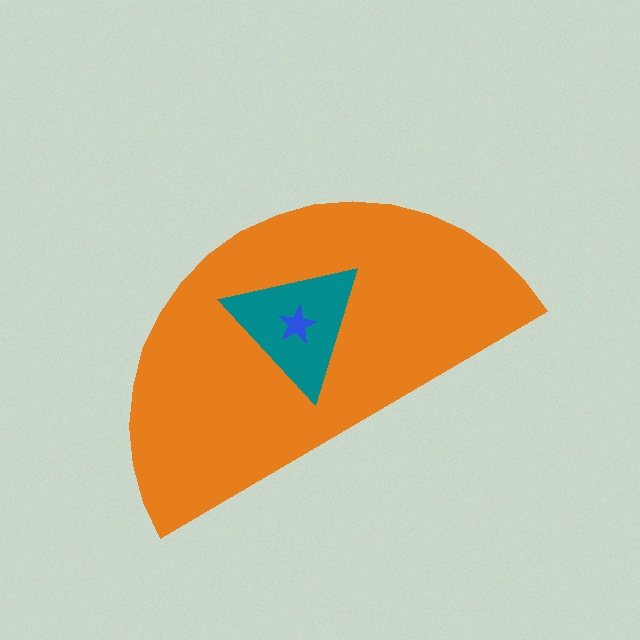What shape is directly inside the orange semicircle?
The teal triangle.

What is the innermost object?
The blue star.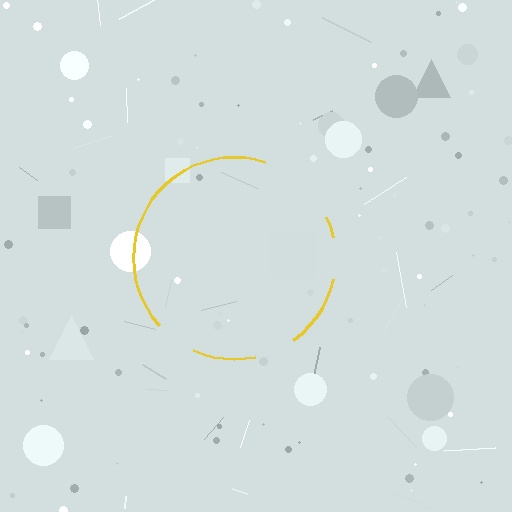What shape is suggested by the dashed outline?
The dashed outline suggests a circle.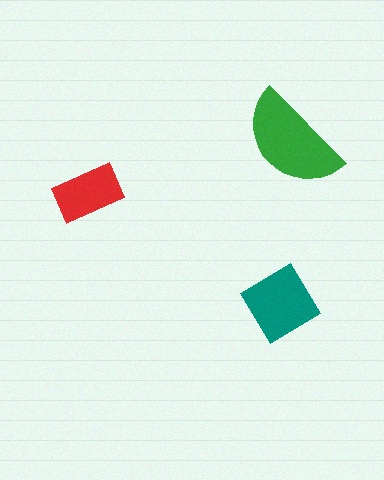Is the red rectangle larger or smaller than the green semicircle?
Smaller.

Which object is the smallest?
The red rectangle.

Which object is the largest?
The green semicircle.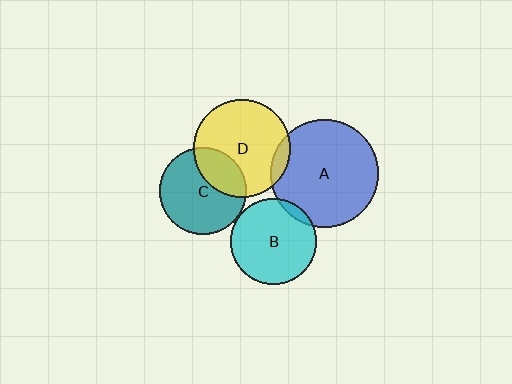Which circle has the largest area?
Circle A (blue).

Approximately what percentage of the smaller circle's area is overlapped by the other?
Approximately 10%.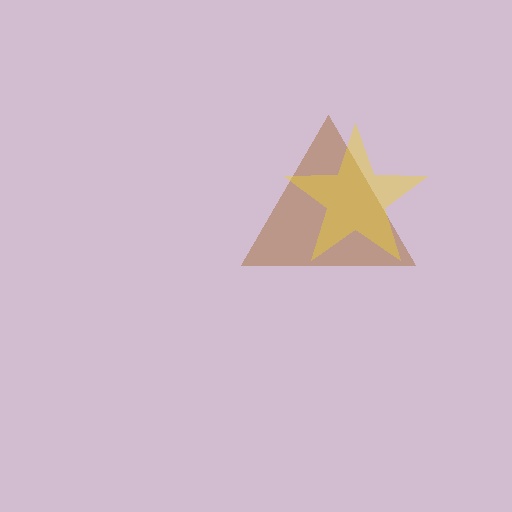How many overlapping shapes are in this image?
There are 2 overlapping shapes in the image.